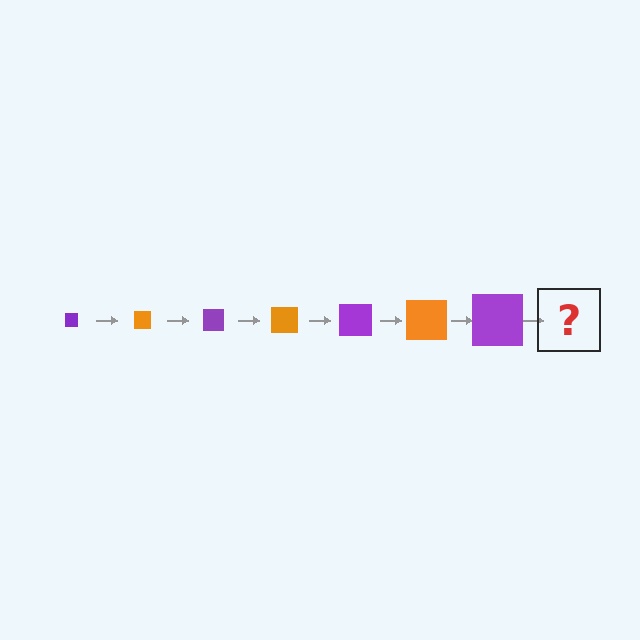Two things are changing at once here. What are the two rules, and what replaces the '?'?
The two rules are that the square grows larger each step and the color cycles through purple and orange. The '?' should be an orange square, larger than the previous one.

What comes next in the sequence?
The next element should be an orange square, larger than the previous one.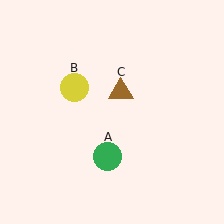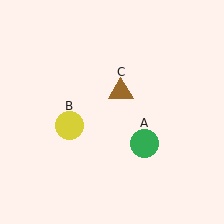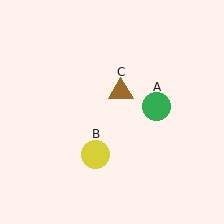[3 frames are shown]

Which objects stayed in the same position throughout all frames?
Brown triangle (object C) remained stationary.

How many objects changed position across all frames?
2 objects changed position: green circle (object A), yellow circle (object B).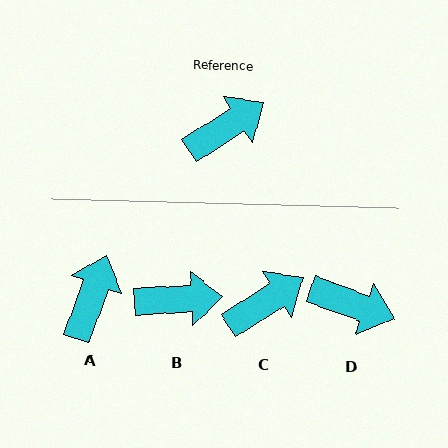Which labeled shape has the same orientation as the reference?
C.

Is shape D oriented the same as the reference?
No, it is off by about 53 degrees.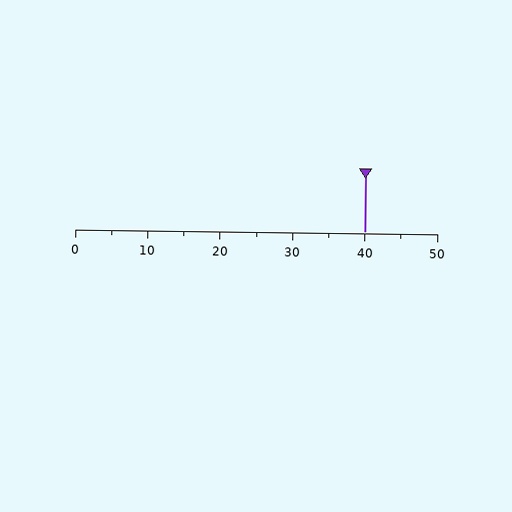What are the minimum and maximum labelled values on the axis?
The axis runs from 0 to 50.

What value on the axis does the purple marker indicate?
The marker indicates approximately 40.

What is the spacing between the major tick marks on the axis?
The major ticks are spaced 10 apart.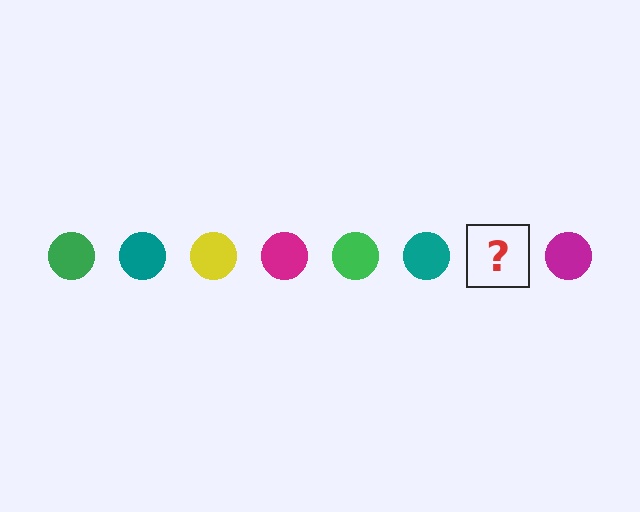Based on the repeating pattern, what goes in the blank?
The blank should be a yellow circle.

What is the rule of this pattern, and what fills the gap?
The rule is that the pattern cycles through green, teal, yellow, magenta circles. The gap should be filled with a yellow circle.